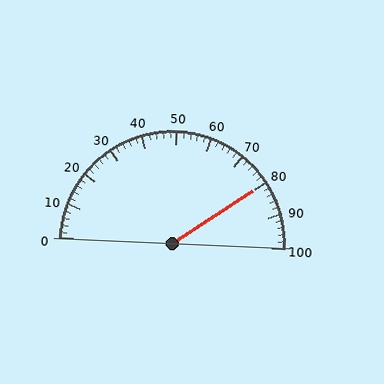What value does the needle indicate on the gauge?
The needle indicates approximately 80.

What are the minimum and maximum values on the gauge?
The gauge ranges from 0 to 100.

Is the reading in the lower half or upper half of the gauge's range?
The reading is in the upper half of the range (0 to 100).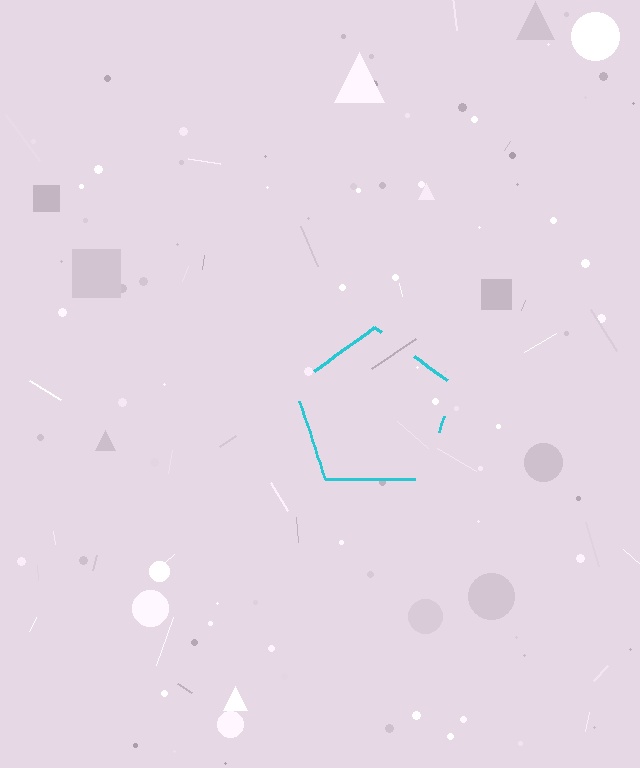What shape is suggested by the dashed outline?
The dashed outline suggests a pentagon.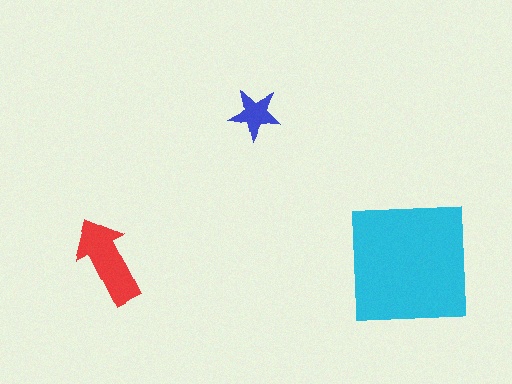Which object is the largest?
The cyan square.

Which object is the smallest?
The blue star.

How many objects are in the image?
There are 3 objects in the image.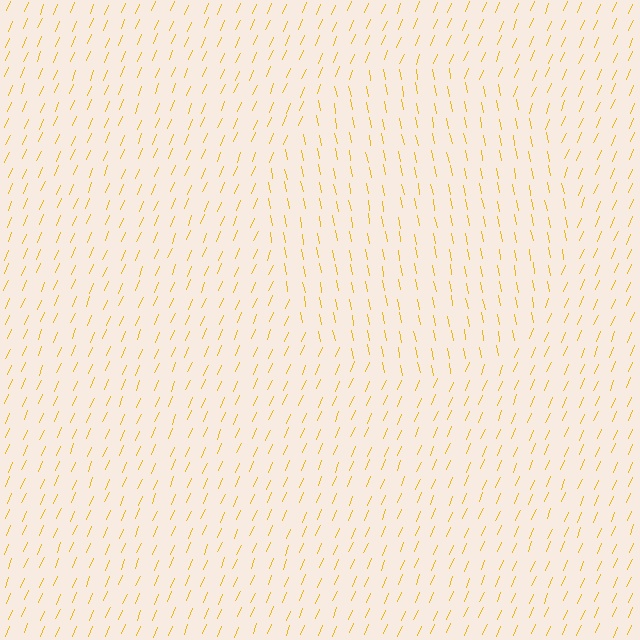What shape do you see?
I see a circle.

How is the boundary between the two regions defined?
The boundary is defined purely by a change in line orientation (approximately 34 degrees difference). All lines are the same color and thickness.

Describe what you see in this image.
The image is filled with small yellow line segments. A circle region in the image has lines oriented differently from the surrounding lines, creating a visible texture boundary.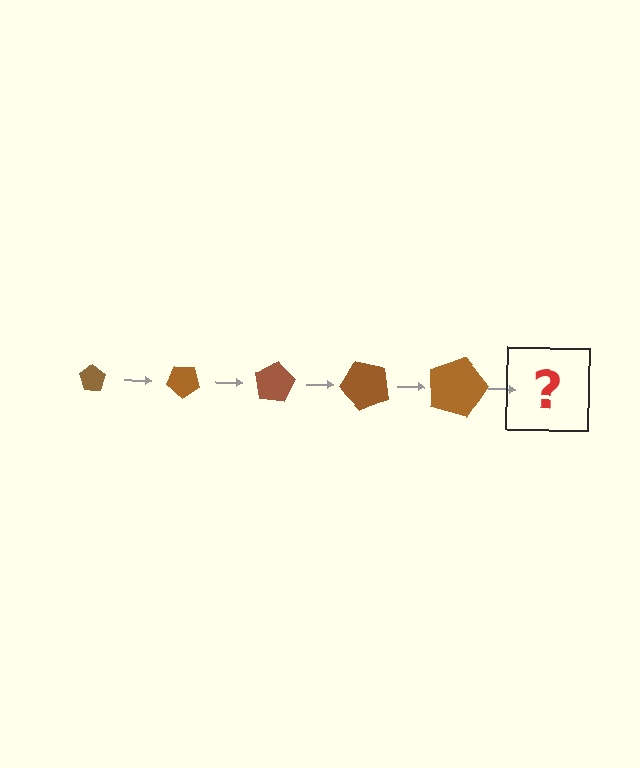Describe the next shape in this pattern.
It should be a pentagon, larger than the previous one and rotated 200 degrees from the start.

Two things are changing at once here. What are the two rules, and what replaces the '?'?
The two rules are that the pentagon grows larger each step and it rotates 40 degrees each step. The '?' should be a pentagon, larger than the previous one and rotated 200 degrees from the start.